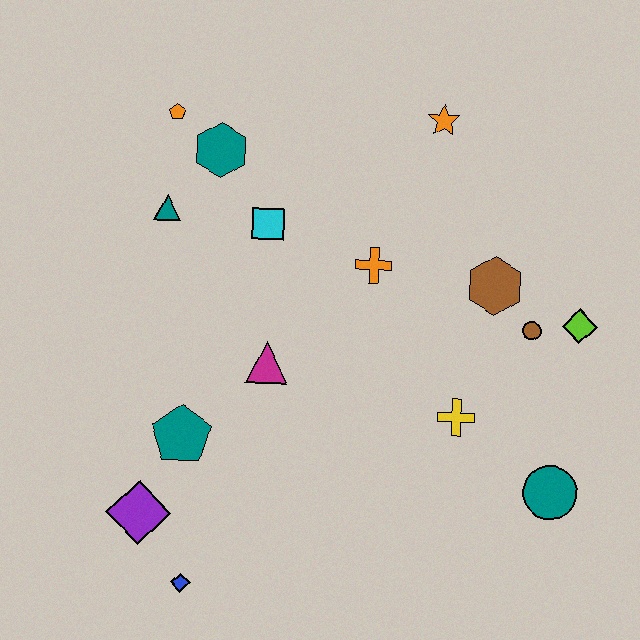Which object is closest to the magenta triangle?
The teal pentagon is closest to the magenta triangle.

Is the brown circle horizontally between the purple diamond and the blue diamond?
No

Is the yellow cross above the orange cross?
No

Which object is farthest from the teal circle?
The orange pentagon is farthest from the teal circle.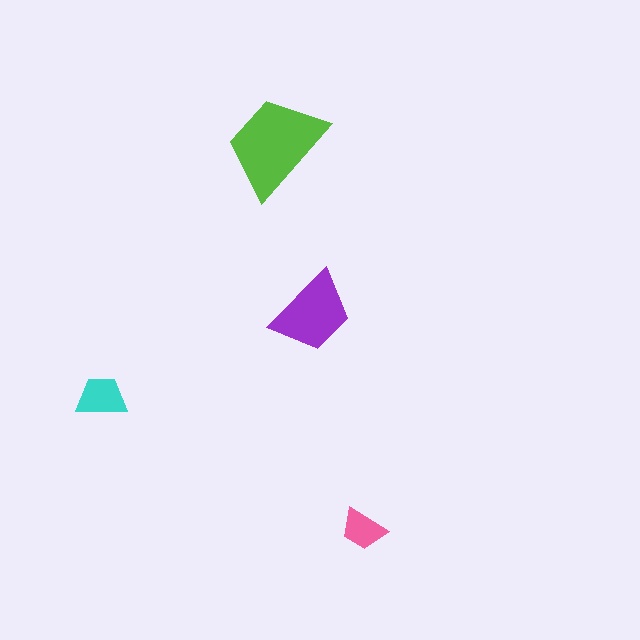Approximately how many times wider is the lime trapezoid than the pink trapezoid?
About 2.5 times wider.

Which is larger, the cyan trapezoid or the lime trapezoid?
The lime one.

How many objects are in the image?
There are 4 objects in the image.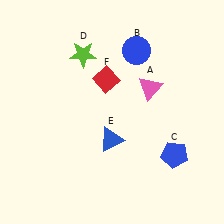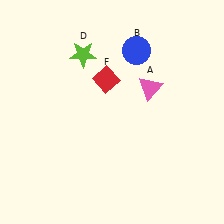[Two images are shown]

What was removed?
The blue triangle (E), the blue pentagon (C) were removed in Image 2.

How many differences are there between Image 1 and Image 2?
There are 2 differences between the two images.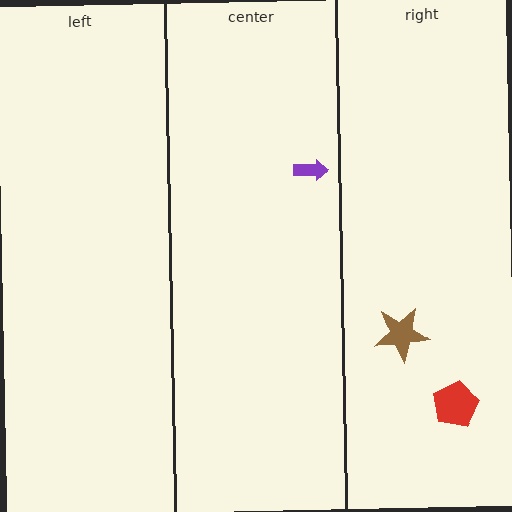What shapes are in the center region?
The purple arrow.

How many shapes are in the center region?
1.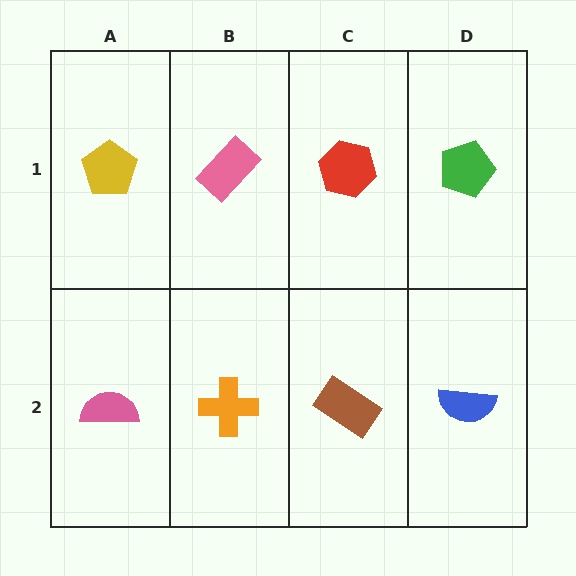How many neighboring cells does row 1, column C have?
3.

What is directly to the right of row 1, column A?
A pink rectangle.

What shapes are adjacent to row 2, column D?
A green pentagon (row 1, column D), a brown rectangle (row 2, column C).